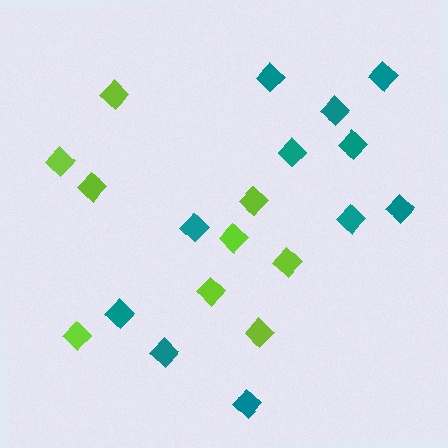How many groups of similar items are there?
There are 2 groups: one group of lime diamonds (9) and one group of teal diamonds (11).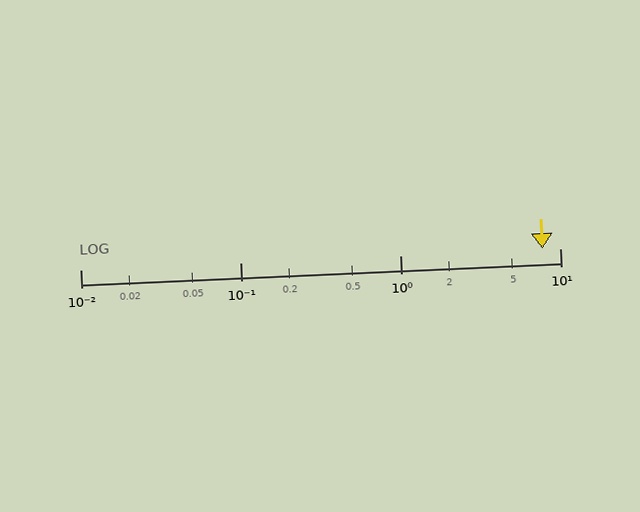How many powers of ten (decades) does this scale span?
The scale spans 3 decades, from 0.01 to 10.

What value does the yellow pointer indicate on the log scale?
The pointer indicates approximately 7.8.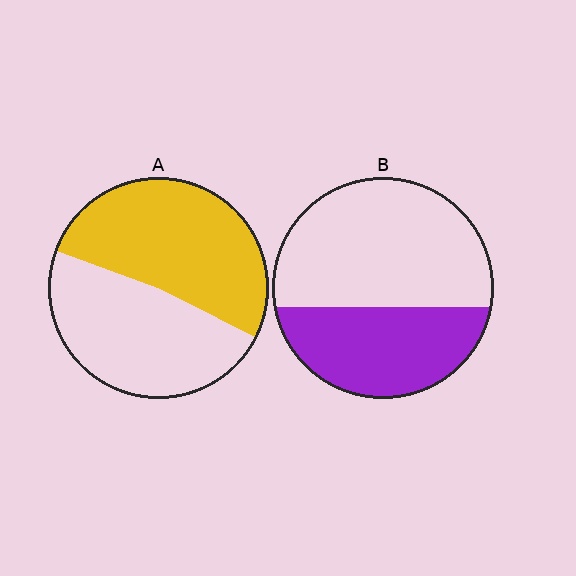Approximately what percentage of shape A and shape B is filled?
A is approximately 50% and B is approximately 40%.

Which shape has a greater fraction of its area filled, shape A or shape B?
Shape A.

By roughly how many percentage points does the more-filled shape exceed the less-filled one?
By roughly 15 percentage points (A over B).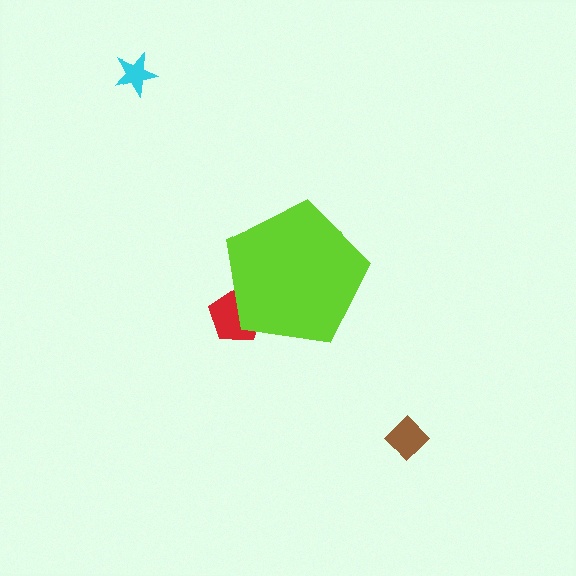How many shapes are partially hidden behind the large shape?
1 shape is partially hidden.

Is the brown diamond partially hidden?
No, the brown diamond is fully visible.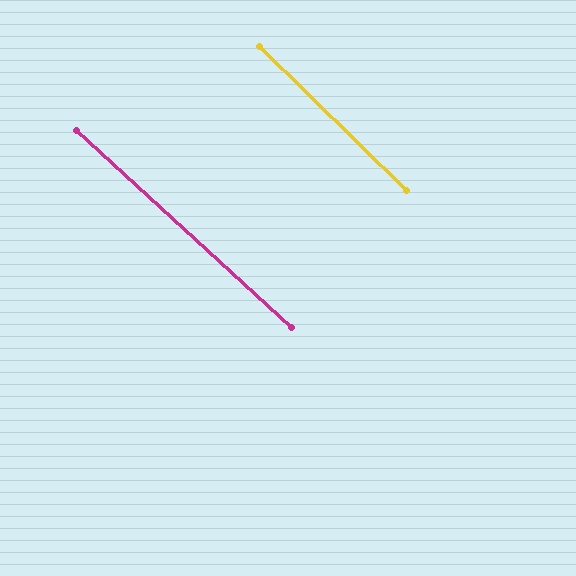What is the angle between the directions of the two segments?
Approximately 2 degrees.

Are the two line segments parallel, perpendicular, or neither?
Parallel — their directions differ by only 1.8°.